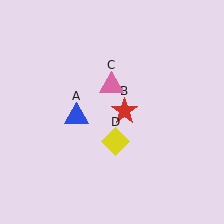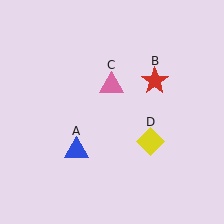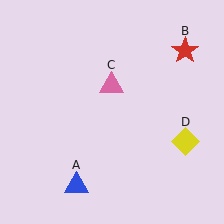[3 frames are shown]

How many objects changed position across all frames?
3 objects changed position: blue triangle (object A), red star (object B), yellow diamond (object D).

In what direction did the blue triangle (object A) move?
The blue triangle (object A) moved down.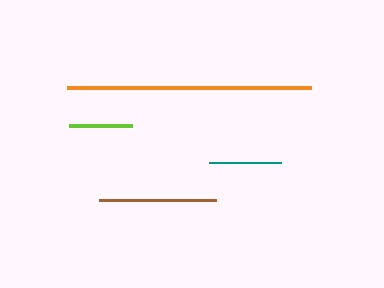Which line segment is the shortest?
The lime line is the shortest at approximately 63 pixels.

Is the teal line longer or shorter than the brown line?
The brown line is longer than the teal line.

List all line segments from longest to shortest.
From longest to shortest: orange, brown, teal, lime.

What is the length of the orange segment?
The orange segment is approximately 244 pixels long.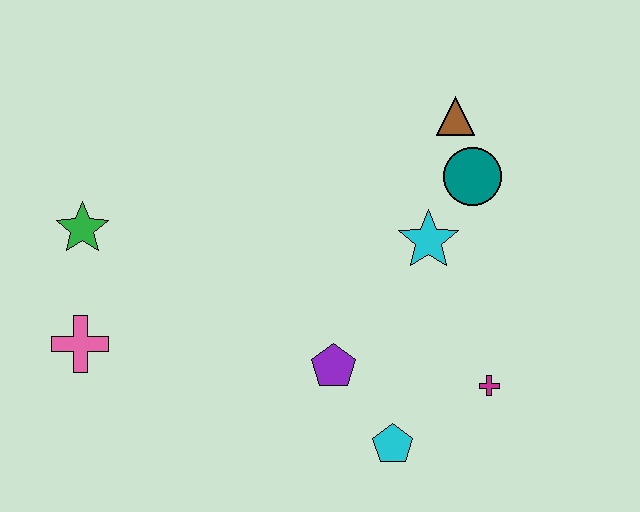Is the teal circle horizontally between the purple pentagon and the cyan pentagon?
No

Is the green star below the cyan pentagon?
No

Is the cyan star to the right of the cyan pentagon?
Yes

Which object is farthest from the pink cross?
The brown triangle is farthest from the pink cross.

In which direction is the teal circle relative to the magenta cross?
The teal circle is above the magenta cross.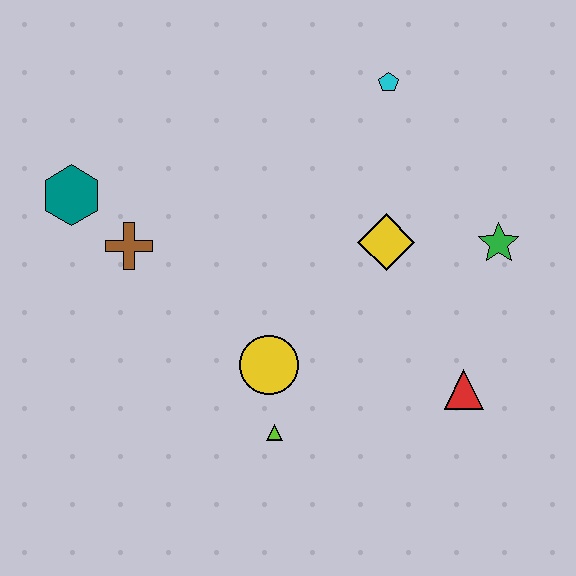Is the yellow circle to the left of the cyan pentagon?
Yes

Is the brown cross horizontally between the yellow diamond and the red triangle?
No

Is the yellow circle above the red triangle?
Yes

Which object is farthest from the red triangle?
The teal hexagon is farthest from the red triangle.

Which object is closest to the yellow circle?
The lime triangle is closest to the yellow circle.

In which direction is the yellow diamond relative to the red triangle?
The yellow diamond is above the red triangle.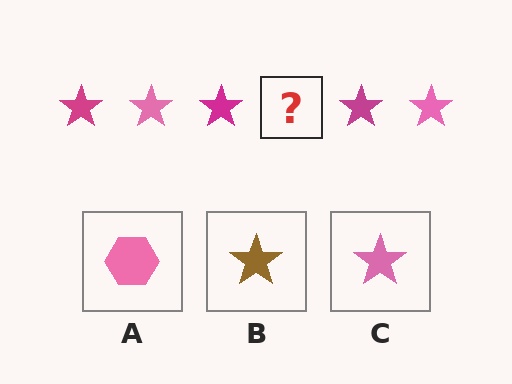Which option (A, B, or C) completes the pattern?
C.